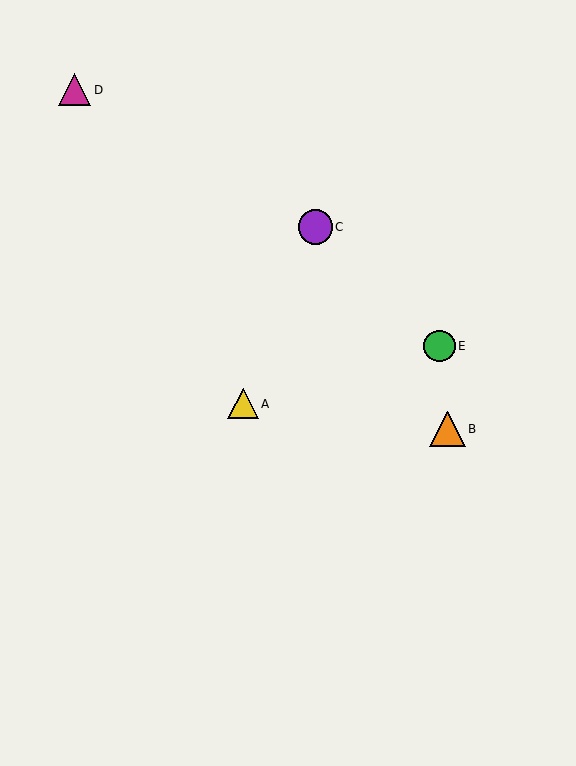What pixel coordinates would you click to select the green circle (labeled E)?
Click at (440, 346) to select the green circle E.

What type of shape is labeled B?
Shape B is an orange triangle.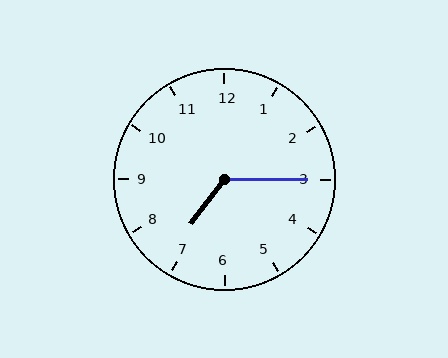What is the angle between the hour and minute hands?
Approximately 128 degrees.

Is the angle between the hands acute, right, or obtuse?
It is obtuse.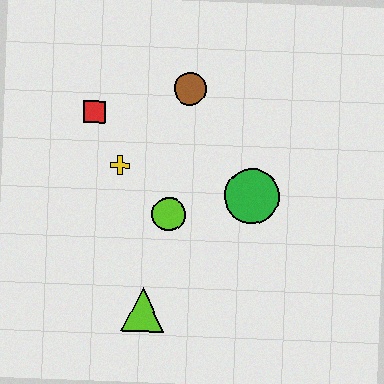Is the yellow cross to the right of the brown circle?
No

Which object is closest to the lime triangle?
The lime circle is closest to the lime triangle.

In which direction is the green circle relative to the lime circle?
The green circle is to the right of the lime circle.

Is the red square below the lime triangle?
No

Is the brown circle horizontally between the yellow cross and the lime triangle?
No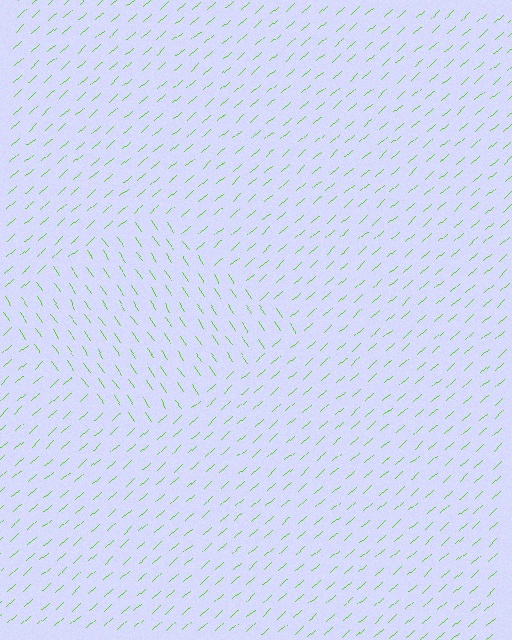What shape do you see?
I see a diamond.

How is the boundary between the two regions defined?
The boundary is defined purely by a change in line orientation (approximately 82 degrees difference). All lines are the same color and thickness.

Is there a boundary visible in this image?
Yes, there is a texture boundary formed by a change in line orientation.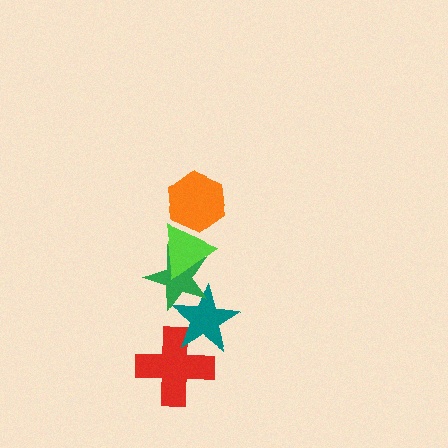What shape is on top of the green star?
The lime triangle is on top of the green star.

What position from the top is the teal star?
The teal star is 4th from the top.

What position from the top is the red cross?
The red cross is 5th from the top.